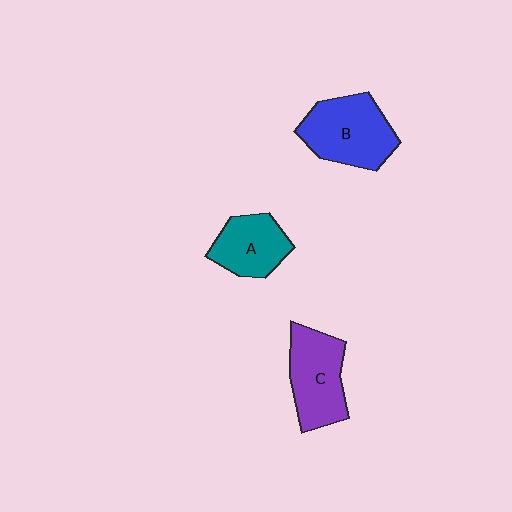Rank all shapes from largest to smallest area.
From largest to smallest: B (blue), C (purple), A (teal).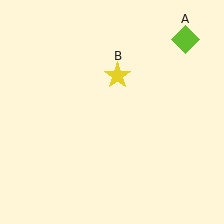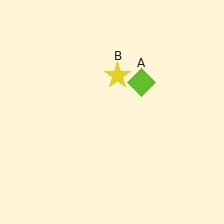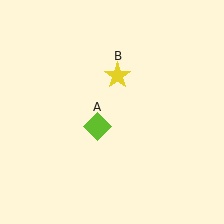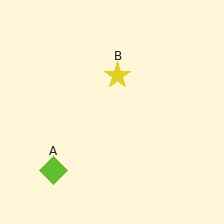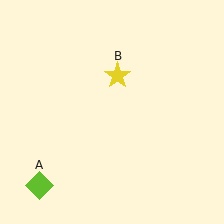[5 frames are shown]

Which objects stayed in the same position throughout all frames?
Yellow star (object B) remained stationary.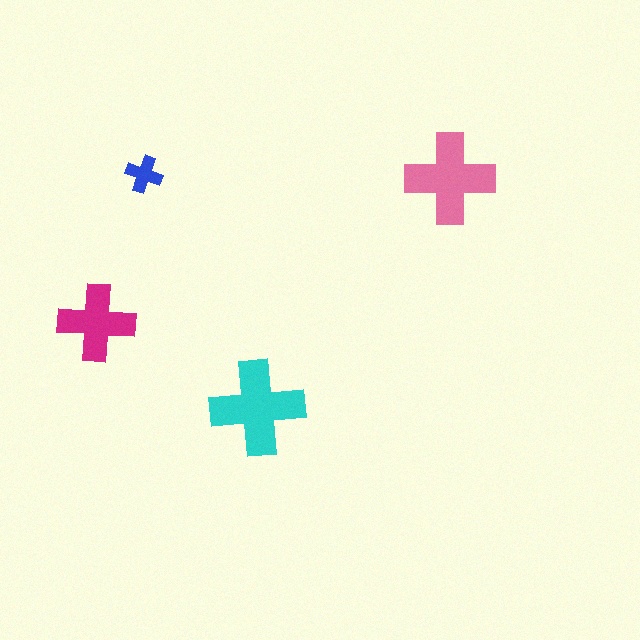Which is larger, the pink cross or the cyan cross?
The cyan one.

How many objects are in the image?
There are 4 objects in the image.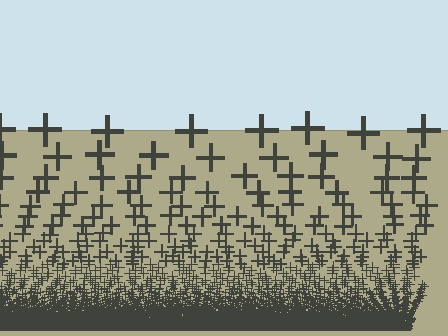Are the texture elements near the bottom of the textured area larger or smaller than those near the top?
Smaller. The gradient is inverted — elements near the bottom are smaller and denser.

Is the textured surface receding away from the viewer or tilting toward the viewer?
The surface appears to tilt toward the viewer. Texture elements get larger and sparser toward the top.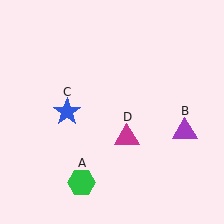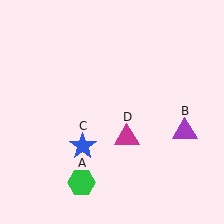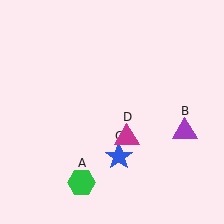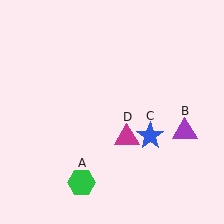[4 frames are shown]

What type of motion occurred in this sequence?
The blue star (object C) rotated counterclockwise around the center of the scene.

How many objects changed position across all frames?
1 object changed position: blue star (object C).